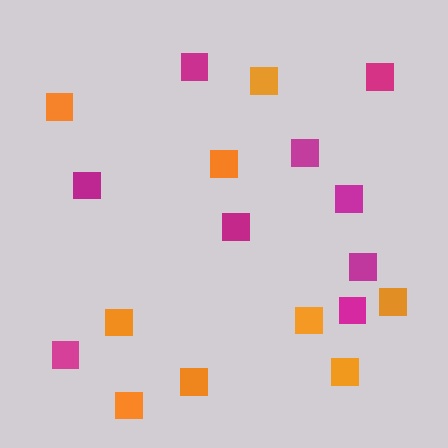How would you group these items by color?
There are 2 groups: one group of orange squares (9) and one group of magenta squares (9).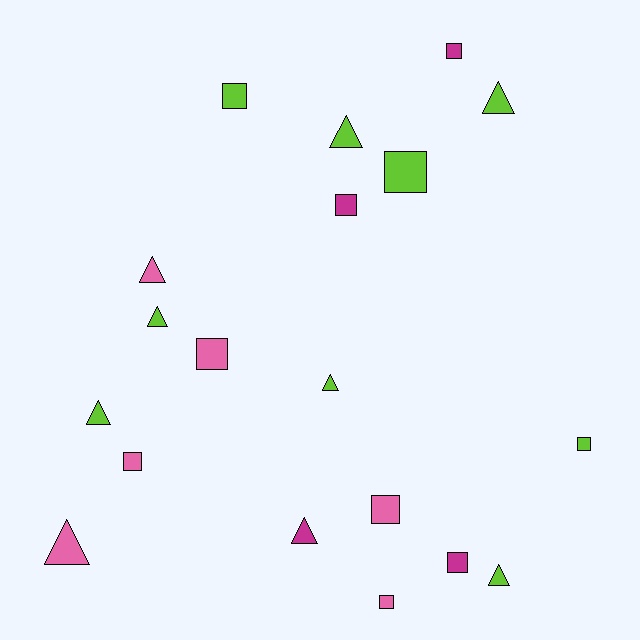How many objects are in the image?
There are 19 objects.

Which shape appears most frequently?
Square, with 10 objects.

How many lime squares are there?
There are 3 lime squares.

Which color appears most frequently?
Lime, with 9 objects.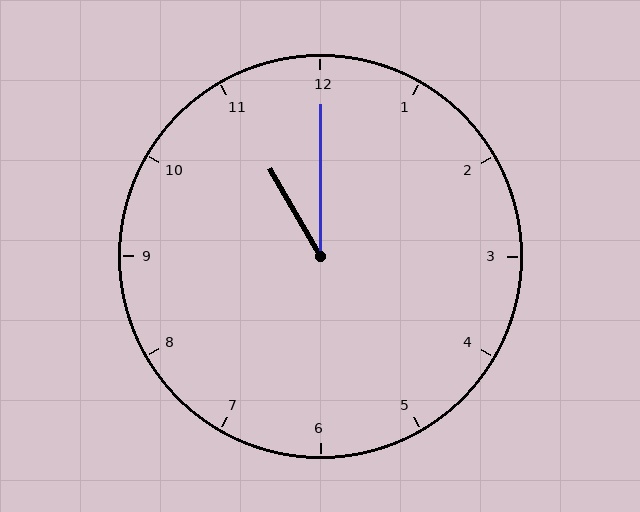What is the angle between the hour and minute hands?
Approximately 30 degrees.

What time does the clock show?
11:00.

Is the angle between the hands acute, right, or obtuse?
It is acute.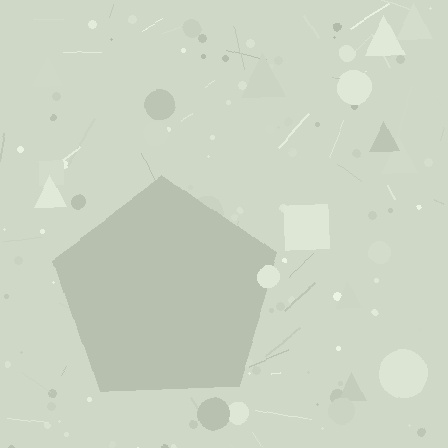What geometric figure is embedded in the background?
A pentagon is embedded in the background.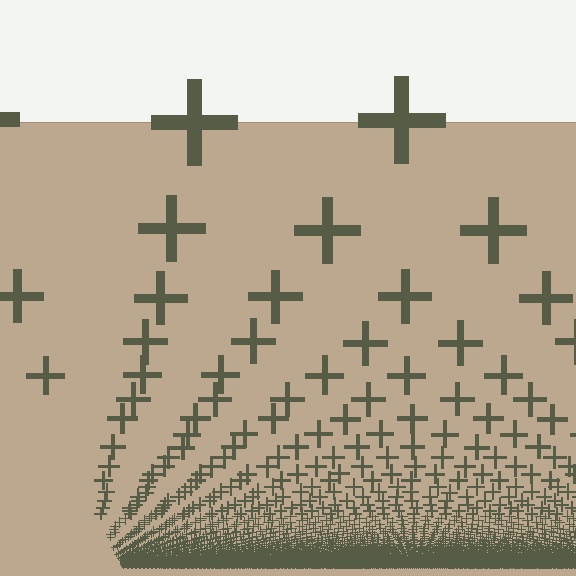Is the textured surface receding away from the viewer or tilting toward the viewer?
The surface appears to tilt toward the viewer. Texture elements get larger and sparser toward the top.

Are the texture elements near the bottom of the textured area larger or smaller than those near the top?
Smaller. The gradient is inverted — elements near the bottom are smaller and denser.